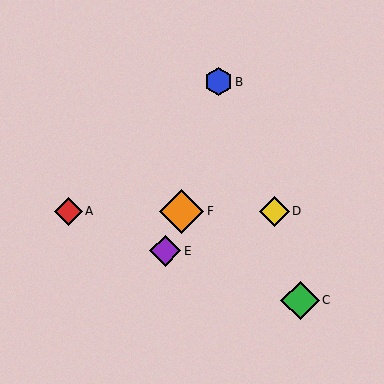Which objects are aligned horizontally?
Objects A, D, F are aligned horizontally.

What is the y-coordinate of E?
Object E is at y≈251.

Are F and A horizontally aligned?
Yes, both are at y≈211.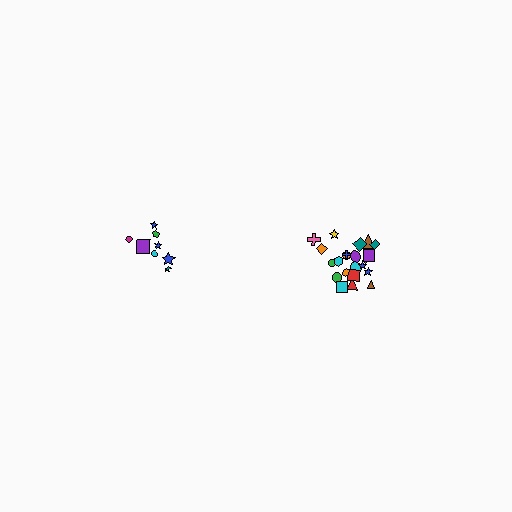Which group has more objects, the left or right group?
The right group.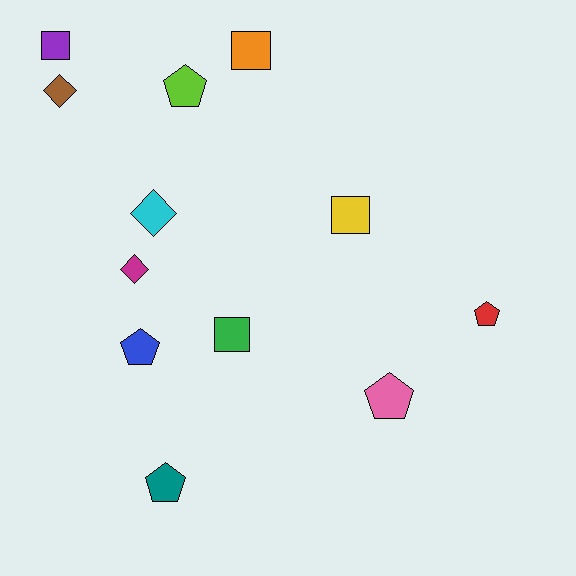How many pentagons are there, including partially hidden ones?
There are 5 pentagons.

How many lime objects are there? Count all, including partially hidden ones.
There is 1 lime object.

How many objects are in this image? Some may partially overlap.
There are 12 objects.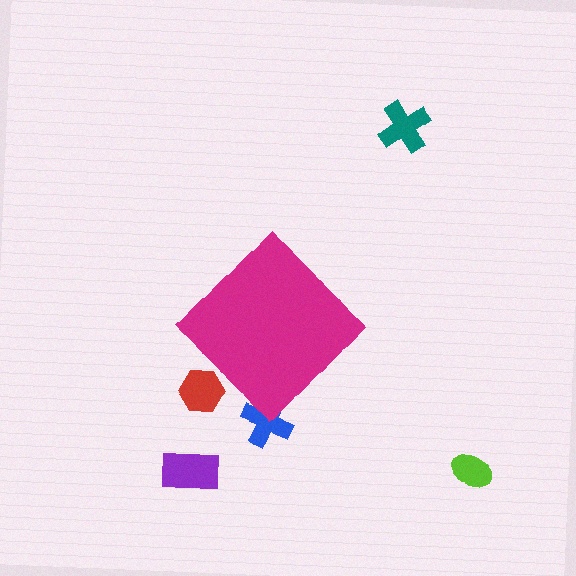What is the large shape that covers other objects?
A magenta diamond.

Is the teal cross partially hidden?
No, the teal cross is fully visible.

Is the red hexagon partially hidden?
Yes, the red hexagon is partially hidden behind the magenta diamond.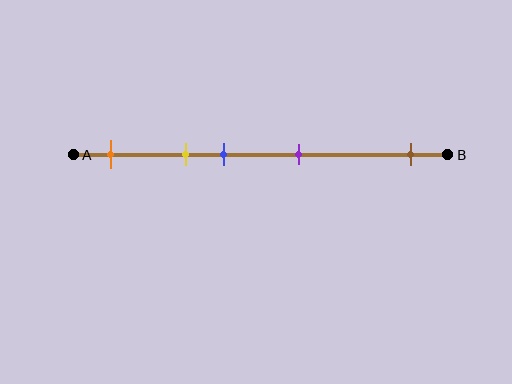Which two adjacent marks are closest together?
The yellow and blue marks are the closest adjacent pair.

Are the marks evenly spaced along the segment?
No, the marks are not evenly spaced.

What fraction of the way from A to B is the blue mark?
The blue mark is approximately 40% (0.4) of the way from A to B.